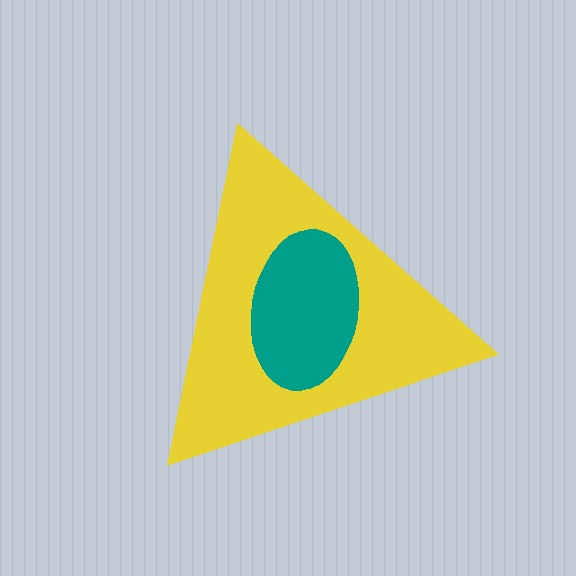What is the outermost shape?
The yellow triangle.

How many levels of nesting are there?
2.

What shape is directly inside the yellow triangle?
The teal ellipse.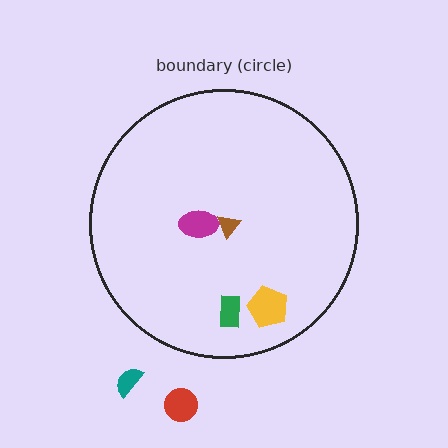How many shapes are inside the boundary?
4 inside, 2 outside.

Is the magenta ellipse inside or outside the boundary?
Inside.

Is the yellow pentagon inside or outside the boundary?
Inside.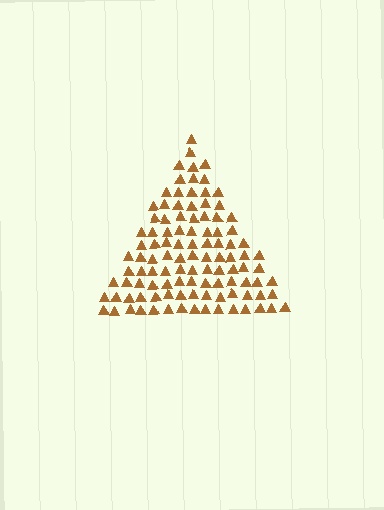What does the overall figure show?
The overall figure shows a triangle.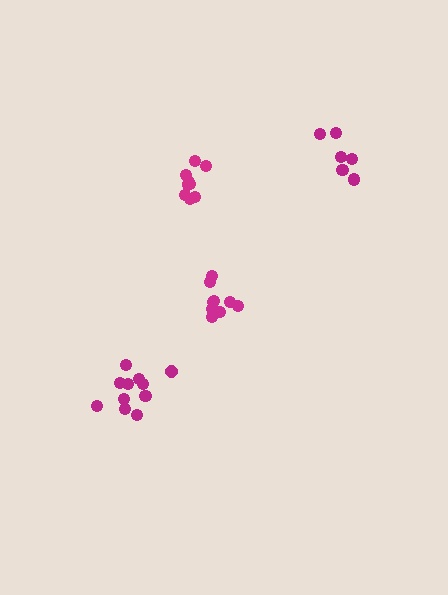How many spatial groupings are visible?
There are 4 spatial groupings.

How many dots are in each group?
Group 1: 11 dots, Group 2: 10 dots, Group 3: 6 dots, Group 4: 9 dots (36 total).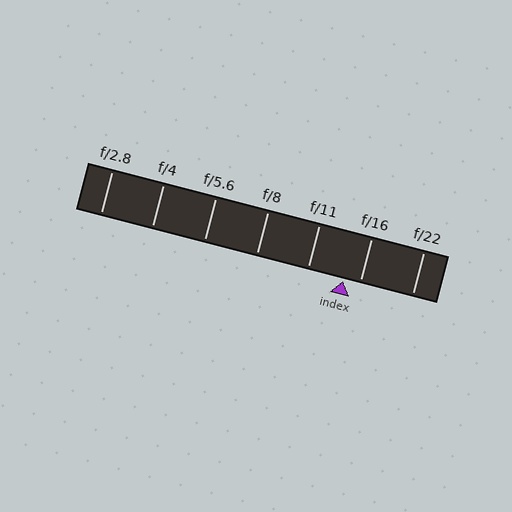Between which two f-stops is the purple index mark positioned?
The index mark is between f/11 and f/16.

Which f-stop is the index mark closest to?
The index mark is closest to f/16.